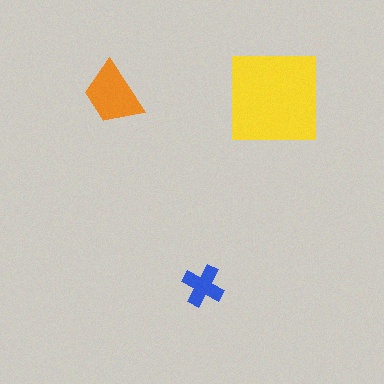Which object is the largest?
The yellow square.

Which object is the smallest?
The blue cross.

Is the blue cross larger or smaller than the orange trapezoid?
Smaller.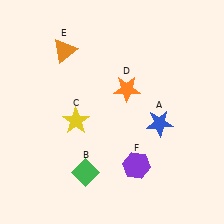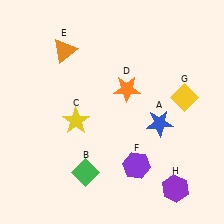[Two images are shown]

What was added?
A yellow diamond (G), a purple hexagon (H) were added in Image 2.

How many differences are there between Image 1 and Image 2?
There are 2 differences between the two images.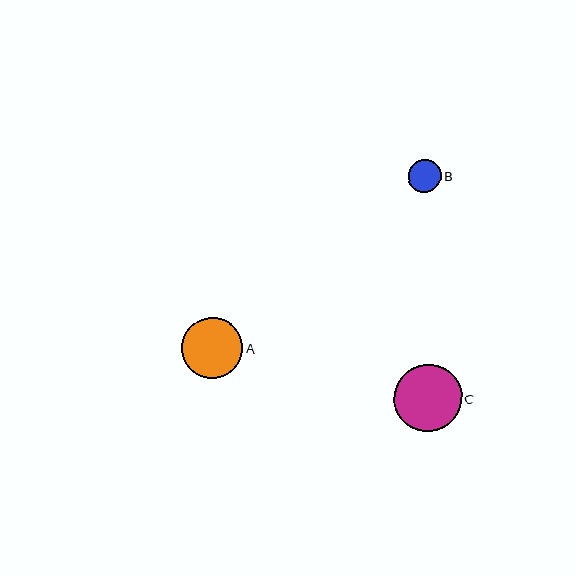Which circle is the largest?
Circle C is the largest with a size of approximately 67 pixels.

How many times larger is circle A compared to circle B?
Circle A is approximately 1.9 times the size of circle B.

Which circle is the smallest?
Circle B is the smallest with a size of approximately 33 pixels.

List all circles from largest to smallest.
From largest to smallest: C, A, B.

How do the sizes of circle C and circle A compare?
Circle C and circle A are approximately the same size.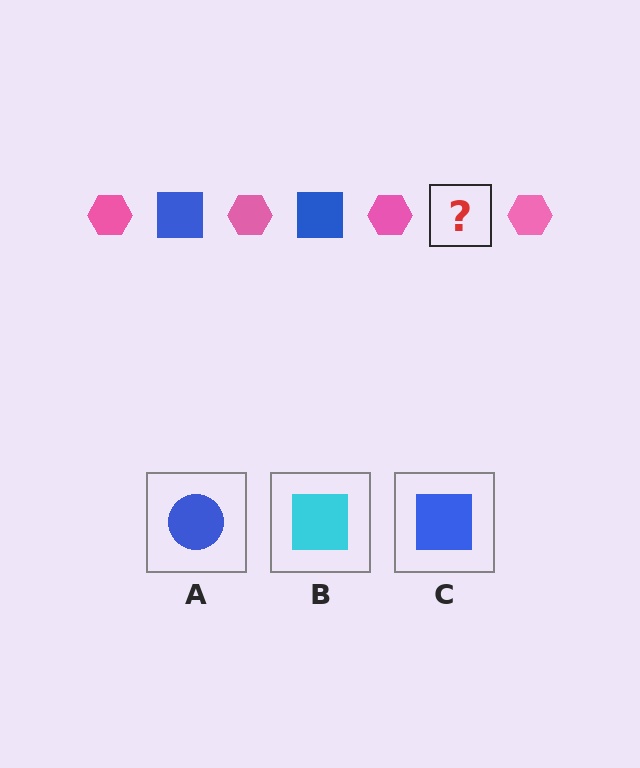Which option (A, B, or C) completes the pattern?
C.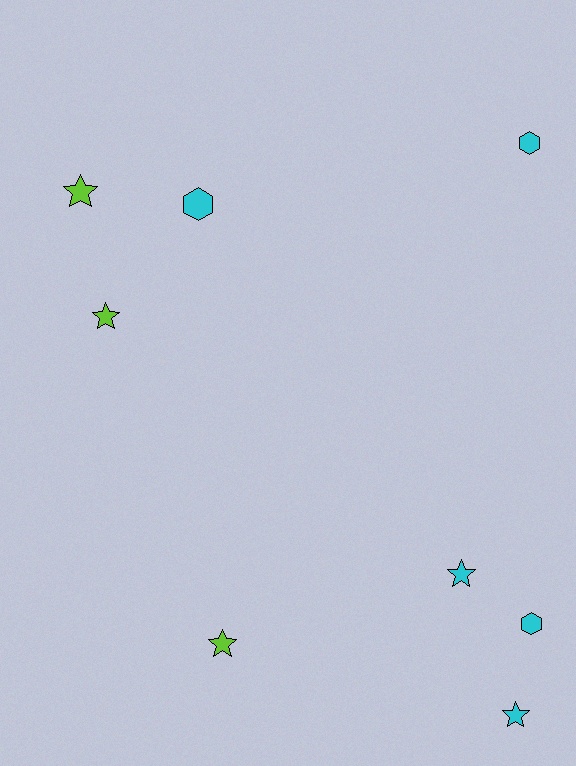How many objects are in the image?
There are 8 objects.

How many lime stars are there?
There are 3 lime stars.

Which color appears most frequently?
Cyan, with 5 objects.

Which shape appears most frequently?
Star, with 5 objects.